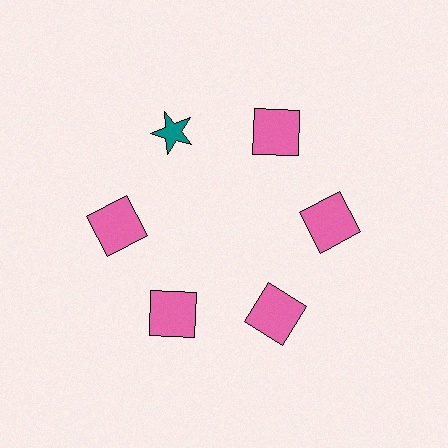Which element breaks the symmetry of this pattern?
The teal star at roughly the 11 o'clock position breaks the symmetry. All other shapes are pink squares.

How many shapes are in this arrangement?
There are 6 shapes arranged in a ring pattern.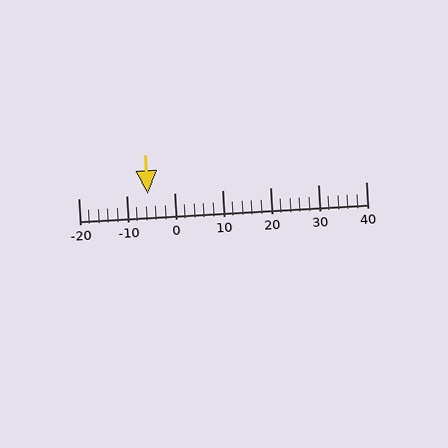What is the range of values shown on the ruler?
The ruler shows values from -20 to 40.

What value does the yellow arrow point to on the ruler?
The yellow arrow points to approximately -6.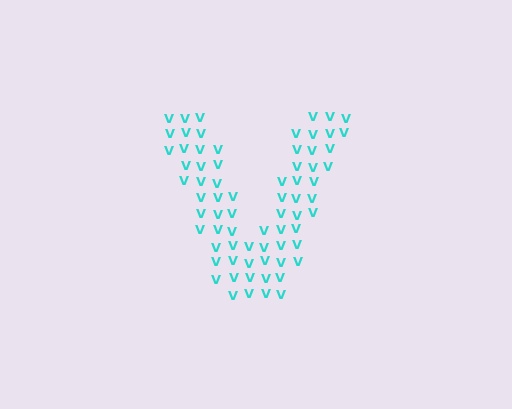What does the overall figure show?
The overall figure shows the letter V.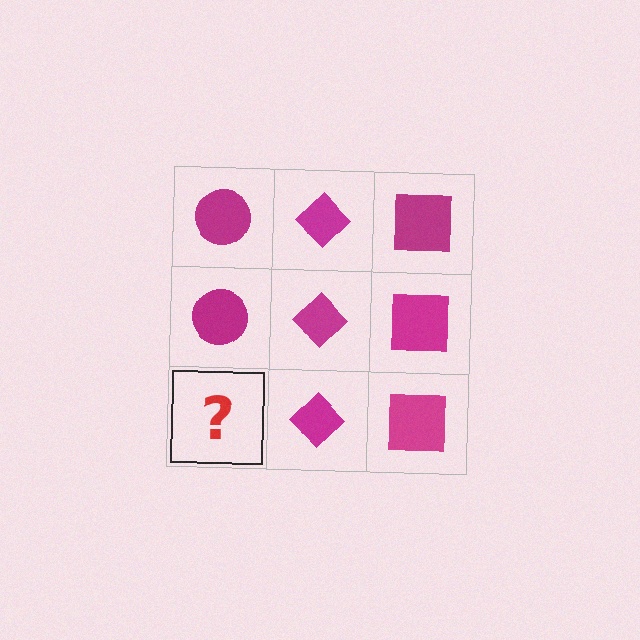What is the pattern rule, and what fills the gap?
The rule is that each column has a consistent shape. The gap should be filled with a magenta circle.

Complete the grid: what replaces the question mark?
The question mark should be replaced with a magenta circle.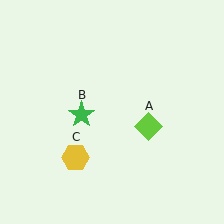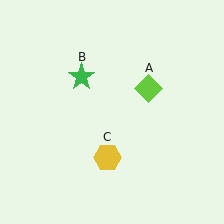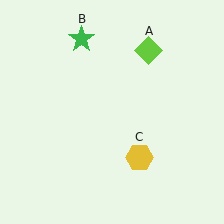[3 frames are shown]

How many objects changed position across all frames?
3 objects changed position: lime diamond (object A), green star (object B), yellow hexagon (object C).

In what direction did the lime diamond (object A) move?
The lime diamond (object A) moved up.